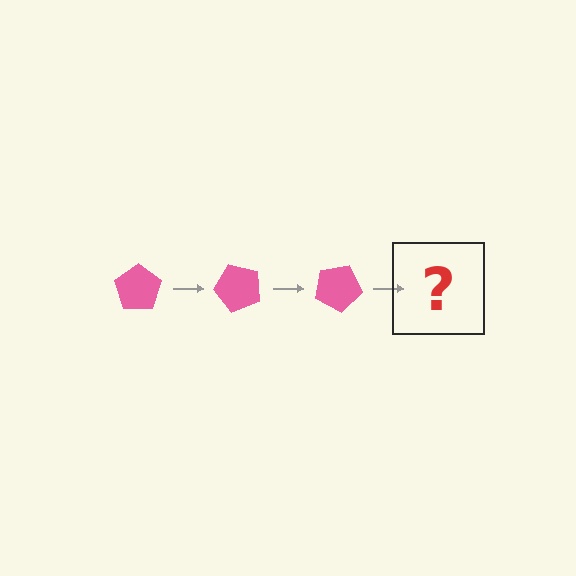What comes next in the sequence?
The next element should be a pink pentagon rotated 150 degrees.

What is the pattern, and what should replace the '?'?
The pattern is that the pentagon rotates 50 degrees each step. The '?' should be a pink pentagon rotated 150 degrees.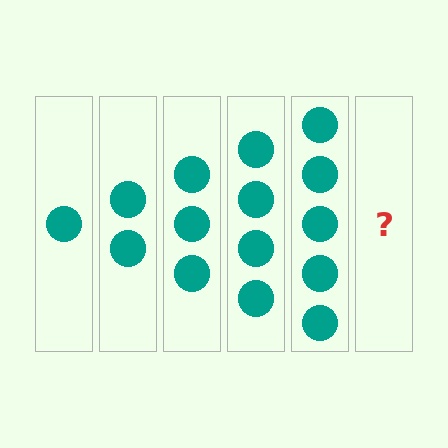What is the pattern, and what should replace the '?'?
The pattern is that each step adds one more circle. The '?' should be 6 circles.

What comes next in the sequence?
The next element should be 6 circles.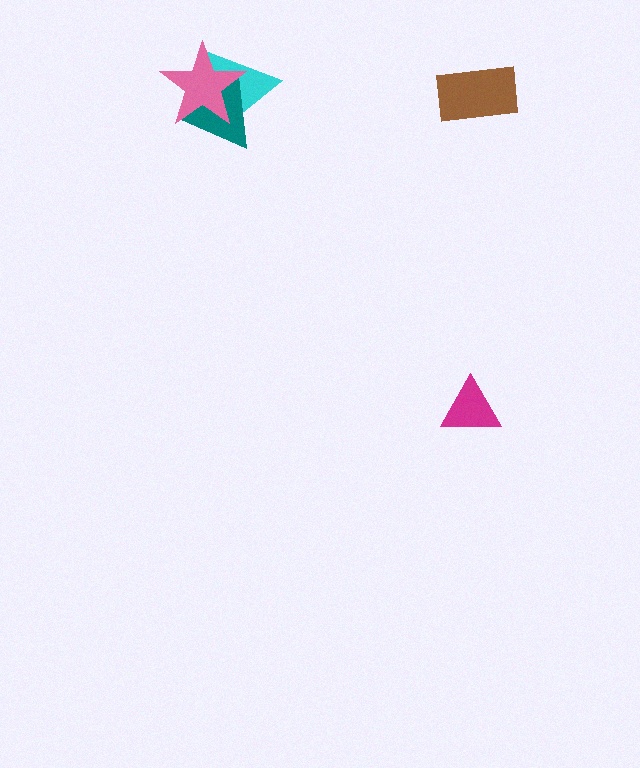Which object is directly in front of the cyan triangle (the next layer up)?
The teal triangle is directly in front of the cyan triangle.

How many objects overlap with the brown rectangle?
0 objects overlap with the brown rectangle.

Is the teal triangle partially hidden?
Yes, it is partially covered by another shape.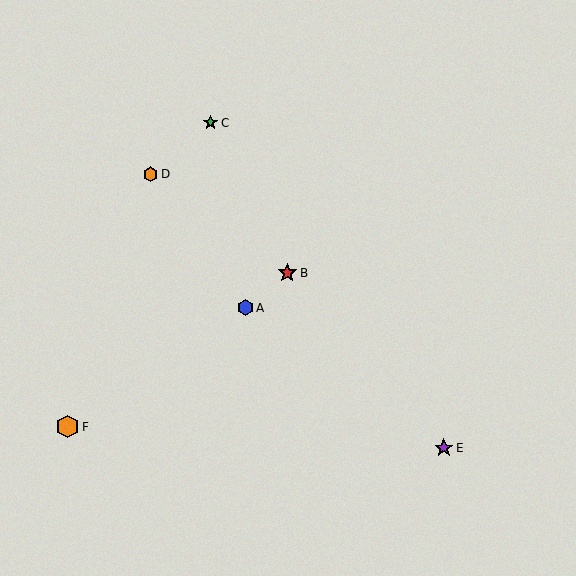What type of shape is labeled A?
Shape A is a blue hexagon.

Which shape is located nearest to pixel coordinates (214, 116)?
The green star (labeled C) at (211, 123) is nearest to that location.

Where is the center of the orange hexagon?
The center of the orange hexagon is at (67, 427).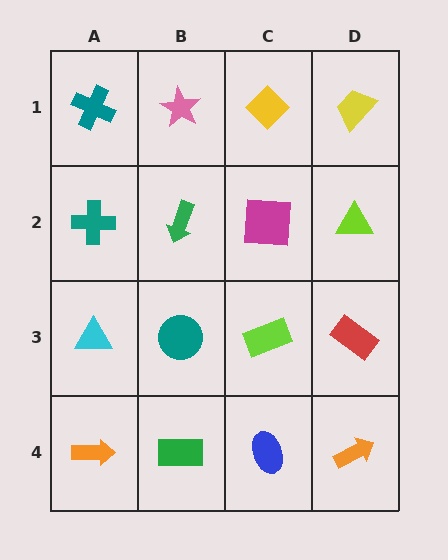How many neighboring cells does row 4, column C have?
3.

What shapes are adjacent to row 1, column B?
A green arrow (row 2, column B), a teal cross (row 1, column A), a yellow diamond (row 1, column C).